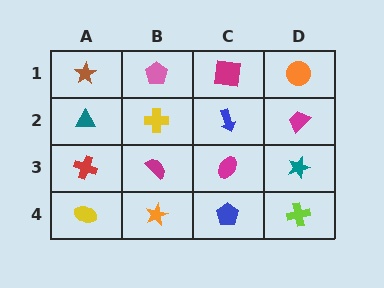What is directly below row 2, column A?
A red cross.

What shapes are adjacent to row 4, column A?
A red cross (row 3, column A), an orange star (row 4, column B).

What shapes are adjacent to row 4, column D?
A teal star (row 3, column D), a blue pentagon (row 4, column C).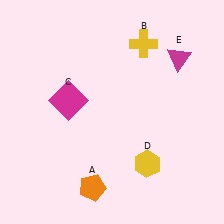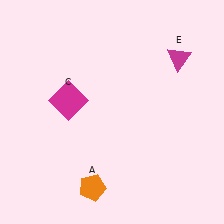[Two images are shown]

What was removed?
The yellow hexagon (D), the yellow cross (B) were removed in Image 2.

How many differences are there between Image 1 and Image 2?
There are 2 differences between the two images.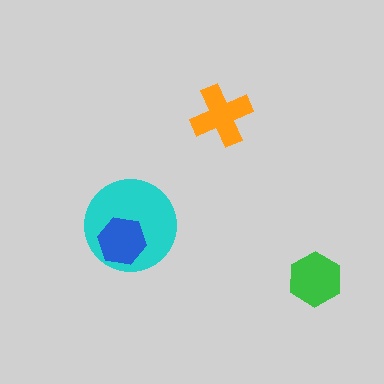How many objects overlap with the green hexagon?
0 objects overlap with the green hexagon.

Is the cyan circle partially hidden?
Yes, it is partially covered by another shape.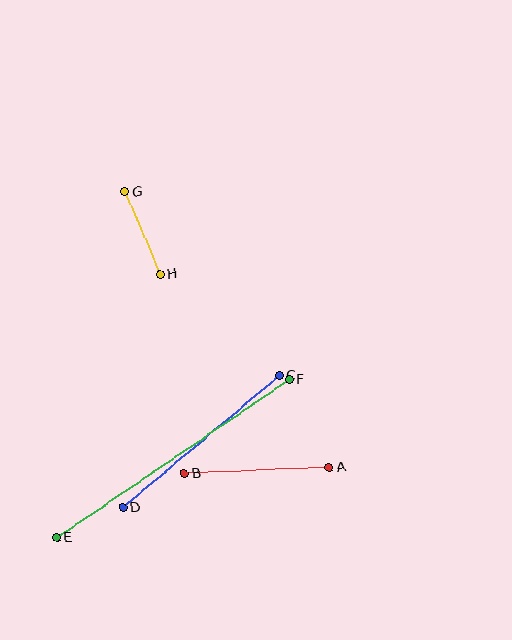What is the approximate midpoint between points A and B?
The midpoint is at approximately (257, 470) pixels.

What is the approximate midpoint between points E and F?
The midpoint is at approximately (173, 458) pixels.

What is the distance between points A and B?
The distance is approximately 145 pixels.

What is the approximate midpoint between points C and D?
The midpoint is at approximately (201, 441) pixels.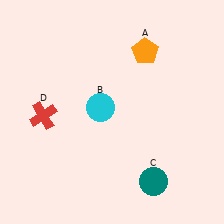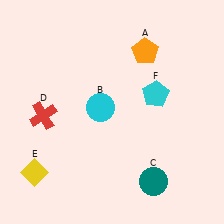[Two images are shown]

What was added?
A yellow diamond (E), a cyan pentagon (F) were added in Image 2.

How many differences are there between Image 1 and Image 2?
There are 2 differences between the two images.